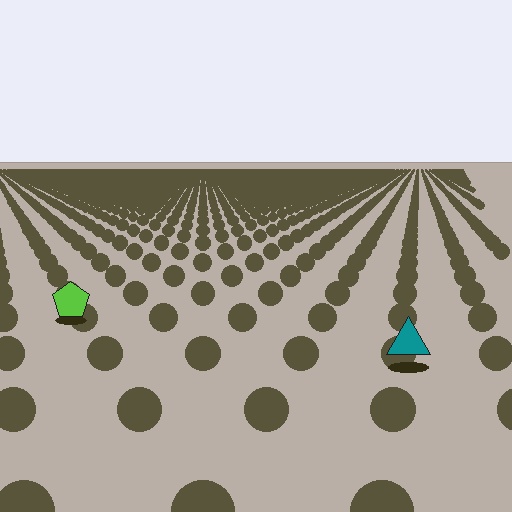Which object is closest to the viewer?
The teal triangle is closest. The texture marks near it are larger and more spread out.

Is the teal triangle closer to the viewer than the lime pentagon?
Yes. The teal triangle is closer — you can tell from the texture gradient: the ground texture is coarser near it.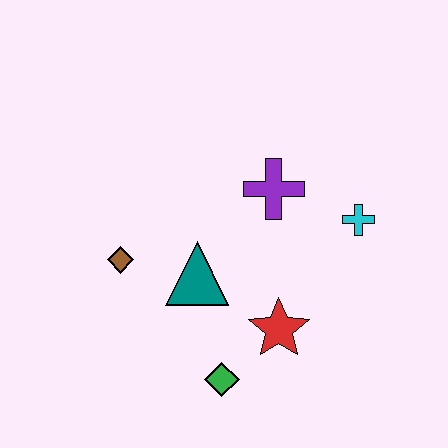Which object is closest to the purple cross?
The cyan cross is closest to the purple cross.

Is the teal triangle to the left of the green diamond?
Yes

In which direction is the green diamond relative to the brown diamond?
The green diamond is below the brown diamond.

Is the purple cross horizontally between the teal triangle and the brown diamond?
No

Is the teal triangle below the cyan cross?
Yes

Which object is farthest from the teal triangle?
The cyan cross is farthest from the teal triangle.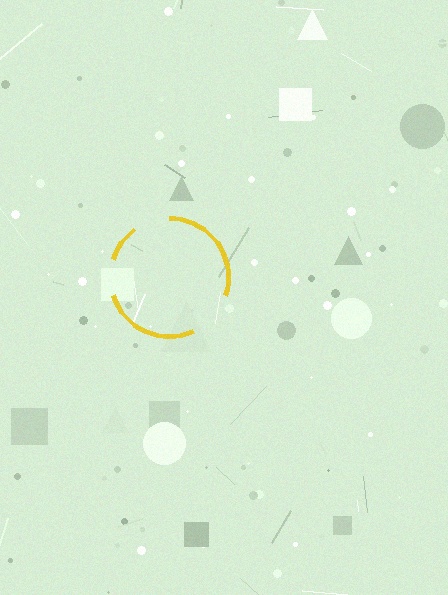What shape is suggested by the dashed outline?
The dashed outline suggests a circle.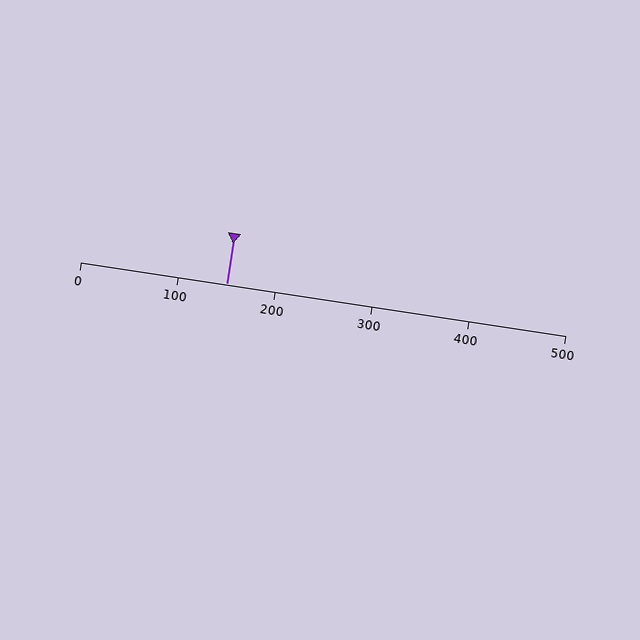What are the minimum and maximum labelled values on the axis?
The axis runs from 0 to 500.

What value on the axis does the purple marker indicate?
The marker indicates approximately 150.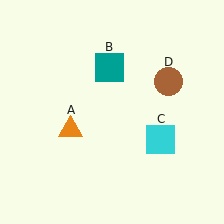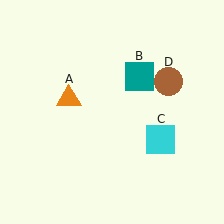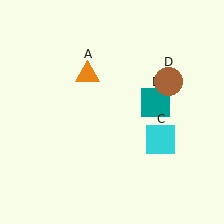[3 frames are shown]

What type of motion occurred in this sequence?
The orange triangle (object A), teal square (object B) rotated clockwise around the center of the scene.